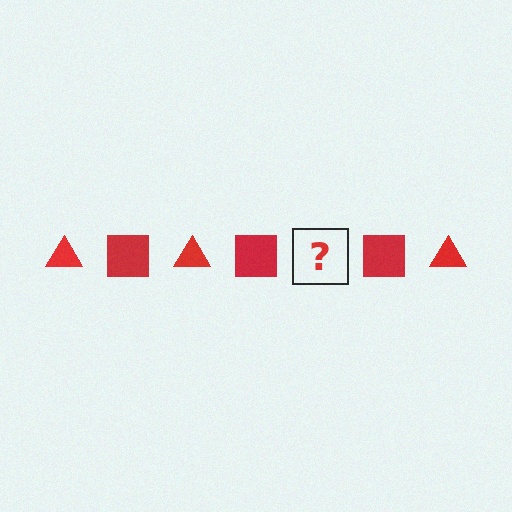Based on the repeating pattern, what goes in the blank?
The blank should be a red triangle.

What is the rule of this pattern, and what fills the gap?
The rule is that the pattern cycles through triangle, square shapes in red. The gap should be filled with a red triangle.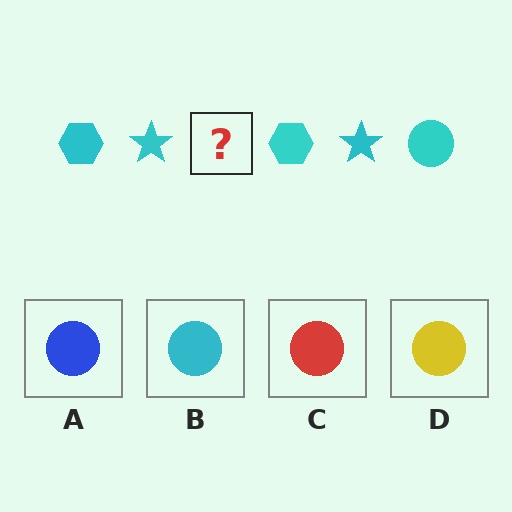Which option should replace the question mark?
Option B.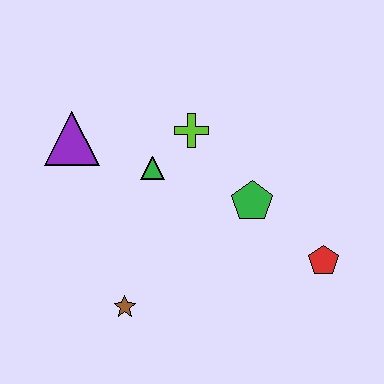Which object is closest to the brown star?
The green triangle is closest to the brown star.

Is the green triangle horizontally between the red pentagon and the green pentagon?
No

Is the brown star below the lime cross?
Yes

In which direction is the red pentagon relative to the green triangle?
The red pentagon is to the right of the green triangle.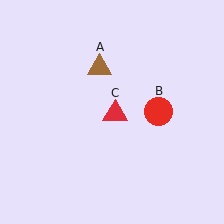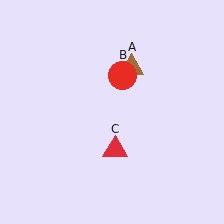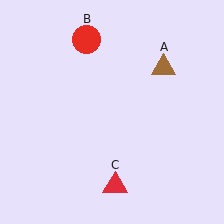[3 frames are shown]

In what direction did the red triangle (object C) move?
The red triangle (object C) moved down.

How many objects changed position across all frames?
3 objects changed position: brown triangle (object A), red circle (object B), red triangle (object C).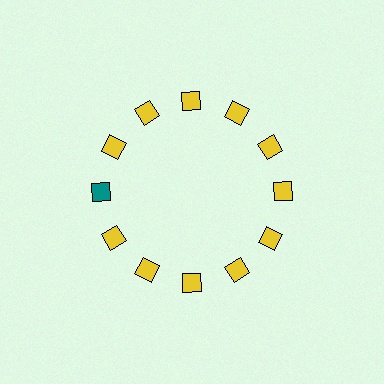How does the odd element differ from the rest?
It has a different color: teal instead of yellow.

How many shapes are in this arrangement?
There are 12 shapes arranged in a ring pattern.